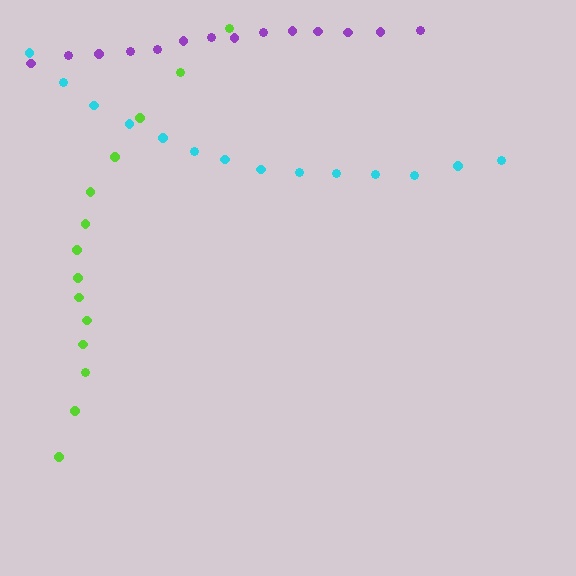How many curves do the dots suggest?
There are 3 distinct paths.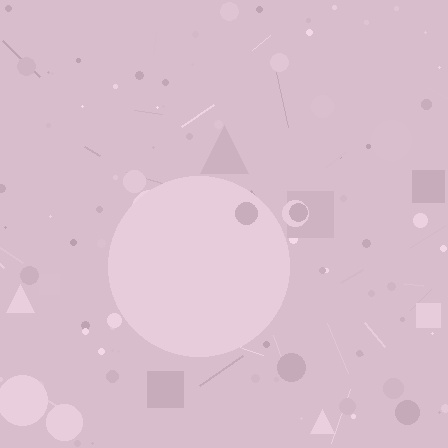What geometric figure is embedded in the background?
A circle is embedded in the background.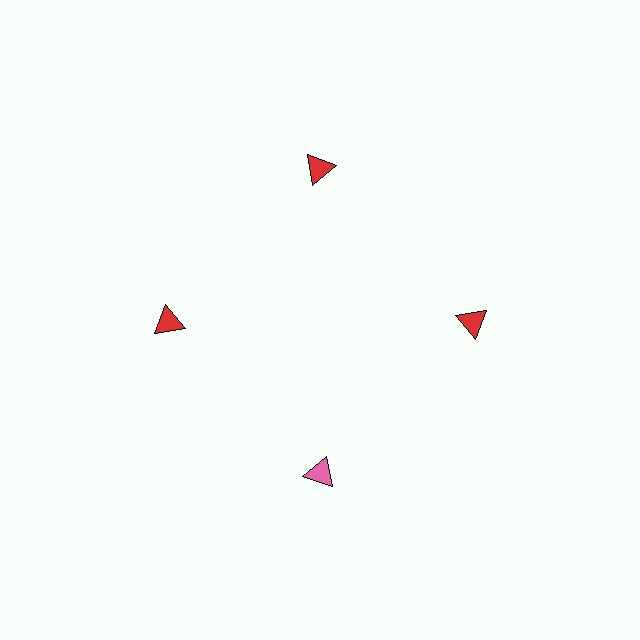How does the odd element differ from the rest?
It has a different color: pink instead of red.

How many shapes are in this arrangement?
There are 4 shapes arranged in a ring pattern.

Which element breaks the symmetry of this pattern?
The pink triangle at roughly the 6 o'clock position breaks the symmetry. All other shapes are red triangles.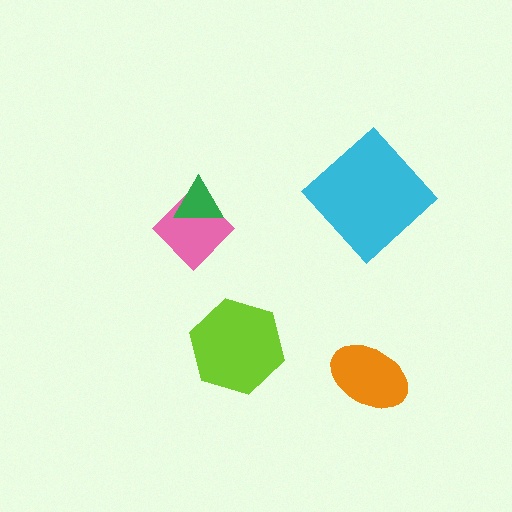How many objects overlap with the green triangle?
1 object overlaps with the green triangle.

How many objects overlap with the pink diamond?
1 object overlaps with the pink diamond.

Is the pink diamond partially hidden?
Yes, it is partially covered by another shape.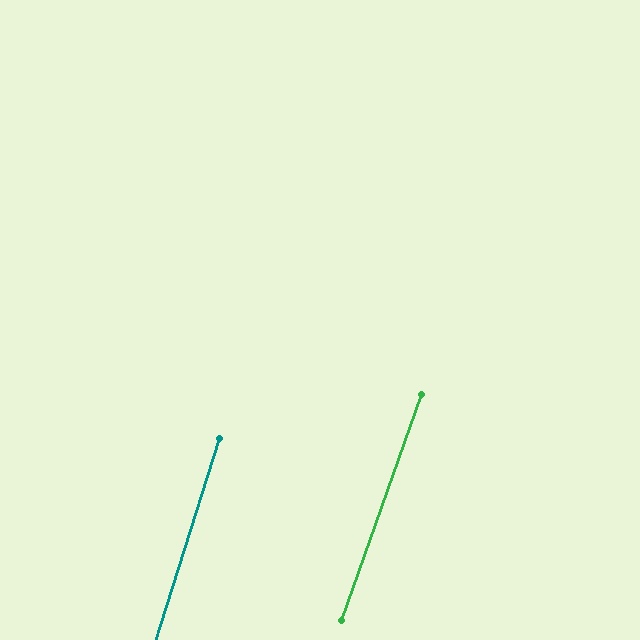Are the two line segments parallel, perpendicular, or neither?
Parallel — their directions differ by only 1.9°.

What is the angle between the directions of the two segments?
Approximately 2 degrees.